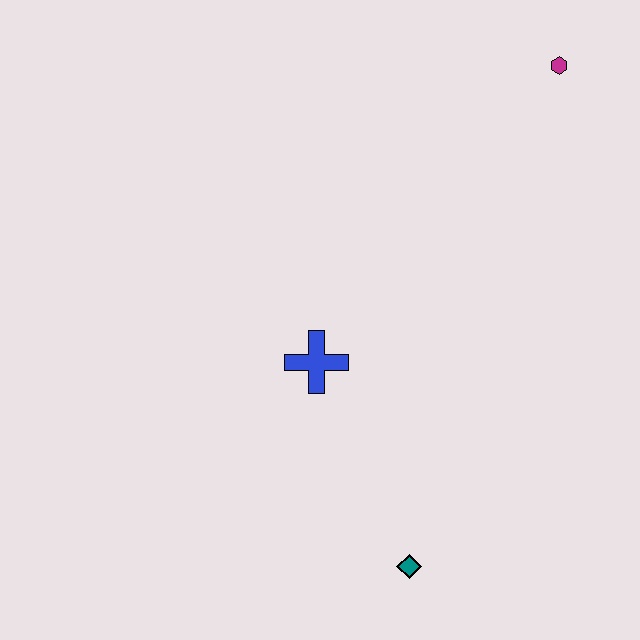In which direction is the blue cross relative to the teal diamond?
The blue cross is above the teal diamond.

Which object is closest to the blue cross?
The teal diamond is closest to the blue cross.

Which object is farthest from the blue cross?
The magenta hexagon is farthest from the blue cross.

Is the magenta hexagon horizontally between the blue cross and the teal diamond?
No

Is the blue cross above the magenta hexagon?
No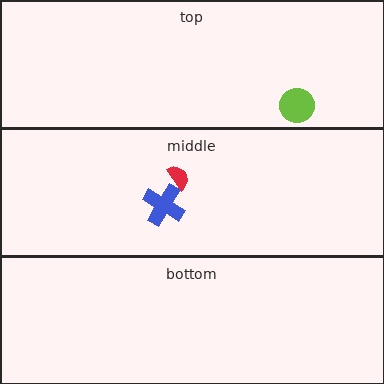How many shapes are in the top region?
1.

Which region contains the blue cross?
The middle region.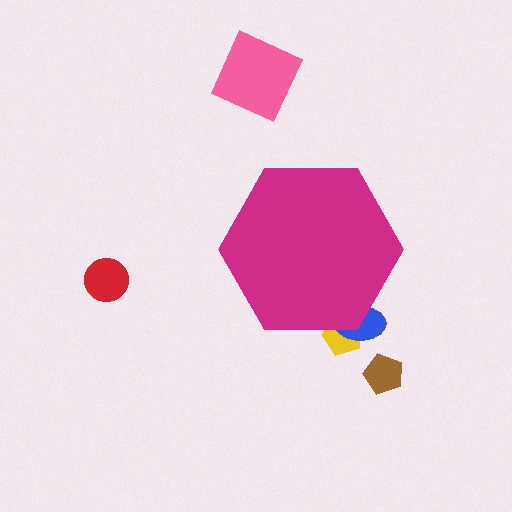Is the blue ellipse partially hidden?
Yes, the blue ellipse is partially hidden behind the magenta hexagon.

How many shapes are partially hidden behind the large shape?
2 shapes are partially hidden.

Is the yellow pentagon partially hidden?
Yes, the yellow pentagon is partially hidden behind the magenta hexagon.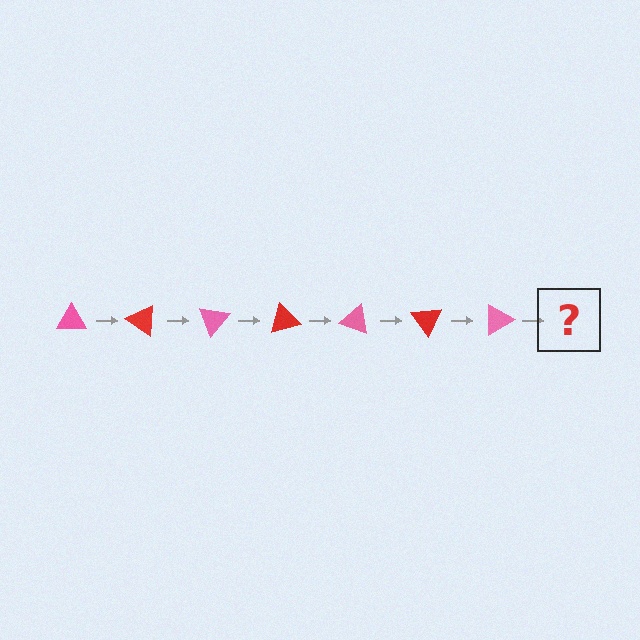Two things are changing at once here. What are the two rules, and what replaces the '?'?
The two rules are that it rotates 35 degrees each step and the color cycles through pink and red. The '?' should be a red triangle, rotated 245 degrees from the start.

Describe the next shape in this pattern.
It should be a red triangle, rotated 245 degrees from the start.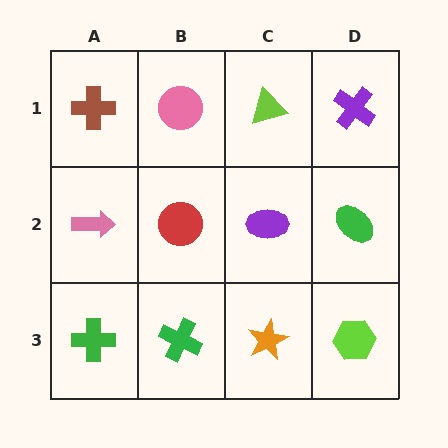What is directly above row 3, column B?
A red circle.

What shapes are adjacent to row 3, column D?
A green ellipse (row 2, column D), an orange star (row 3, column C).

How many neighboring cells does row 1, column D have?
2.